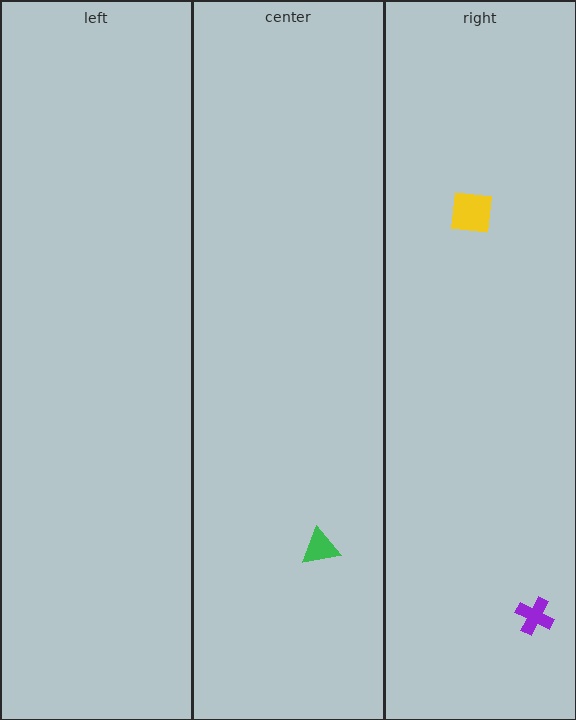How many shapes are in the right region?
2.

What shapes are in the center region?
The green triangle.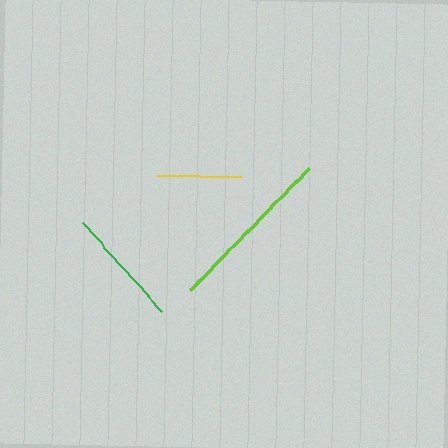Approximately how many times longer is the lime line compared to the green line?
The lime line is approximately 1.4 times the length of the green line.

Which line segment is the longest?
The lime line is the longest at approximately 171 pixels.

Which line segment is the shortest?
The yellow line is the shortest at approximately 84 pixels.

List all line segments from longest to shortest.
From longest to shortest: lime, green, yellow.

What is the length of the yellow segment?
The yellow segment is approximately 84 pixels long.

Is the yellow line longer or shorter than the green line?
The green line is longer than the yellow line.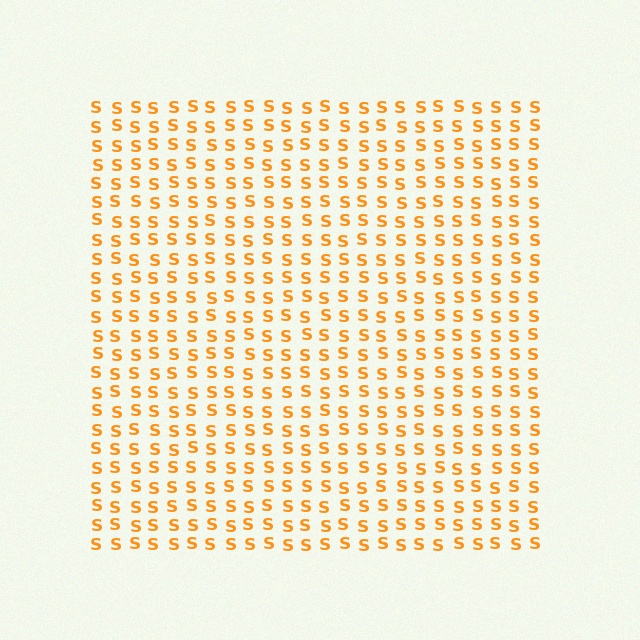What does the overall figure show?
The overall figure shows a square.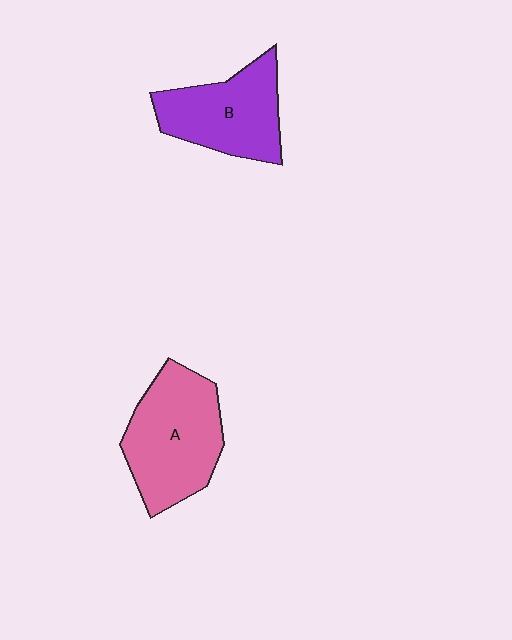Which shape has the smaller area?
Shape B (purple).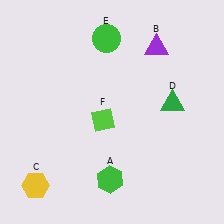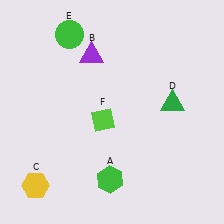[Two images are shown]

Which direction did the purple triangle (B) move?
The purple triangle (B) moved left.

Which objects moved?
The objects that moved are: the purple triangle (B), the green circle (E).